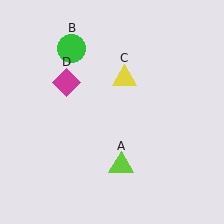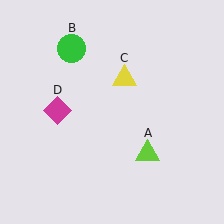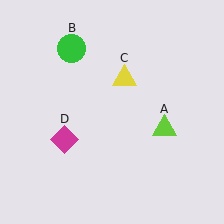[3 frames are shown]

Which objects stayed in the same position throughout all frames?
Green circle (object B) and yellow triangle (object C) remained stationary.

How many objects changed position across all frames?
2 objects changed position: lime triangle (object A), magenta diamond (object D).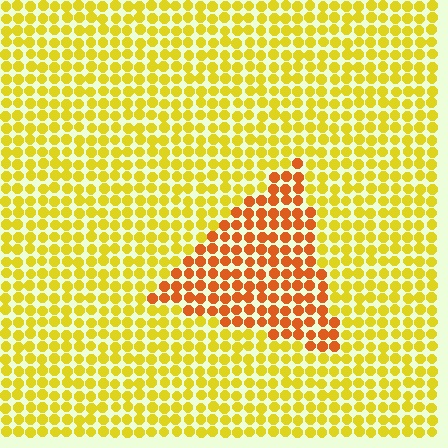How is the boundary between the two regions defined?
The boundary is defined purely by a slight shift in hue (about 37 degrees). Spacing, size, and orientation are identical on both sides.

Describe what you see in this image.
The image is filled with small yellow elements in a uniform arrangement. A triangle-shaped region is visible where the elements are tinted to a slightly different hue, forming a subtle color boundary.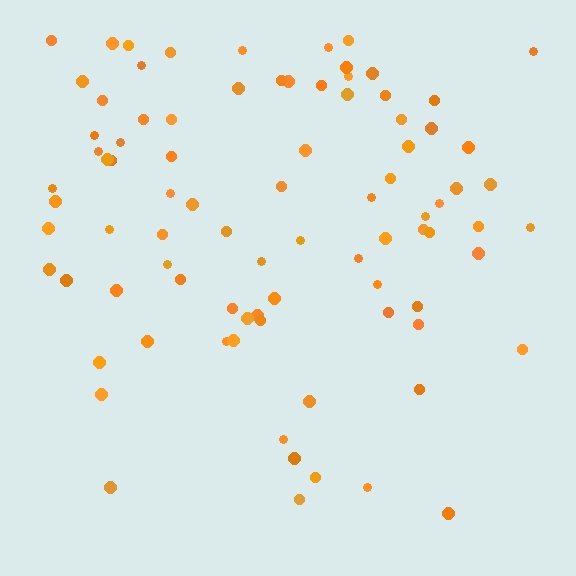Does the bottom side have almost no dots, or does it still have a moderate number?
Still a moderate number, just noticeably fewer than the top.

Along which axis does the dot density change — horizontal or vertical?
Vertical.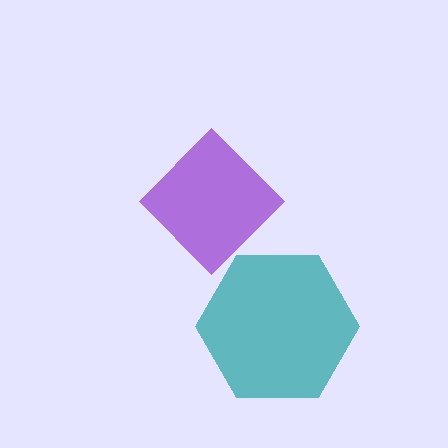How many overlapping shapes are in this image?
There are 2 overlapping shapes in the image.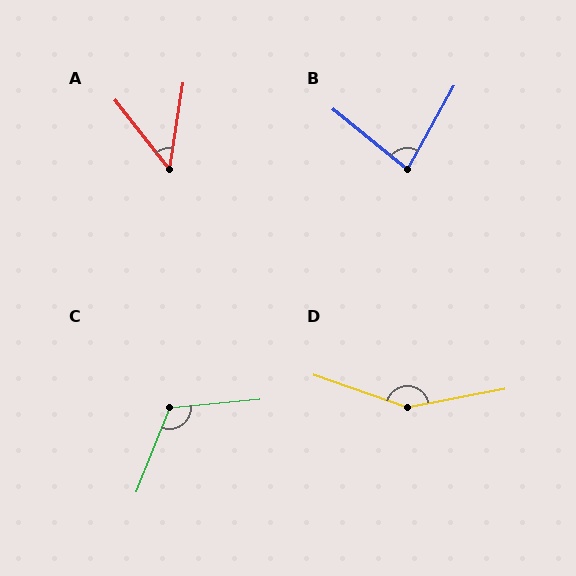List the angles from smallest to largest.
A (47°), B (80°), C (117°), D (150°).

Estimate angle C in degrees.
Approximately 117 degrees.